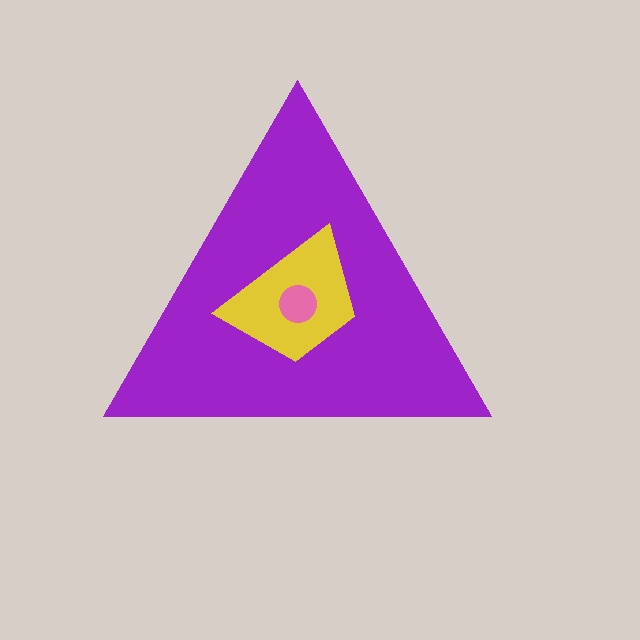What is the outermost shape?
The purple triangle.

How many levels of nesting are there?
3.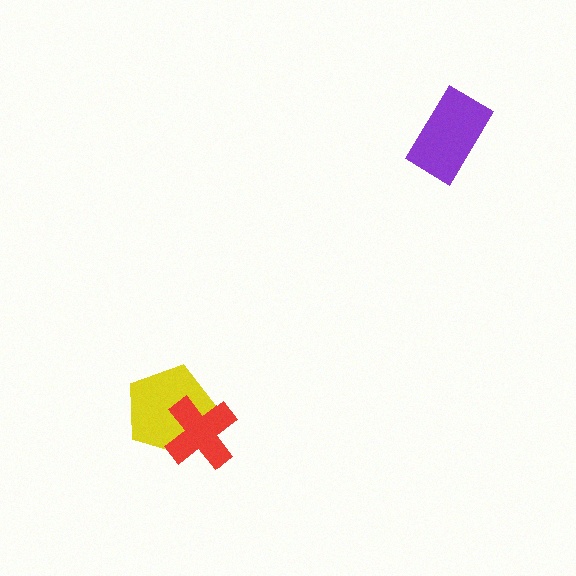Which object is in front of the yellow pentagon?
The red cross is in front of the yellow pentagon.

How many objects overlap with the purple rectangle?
0 objects overlap with the purple rectangle.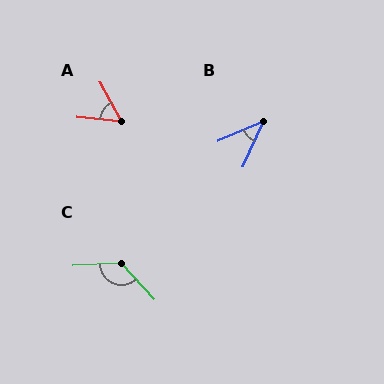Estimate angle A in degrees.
Approximately 56 degrees.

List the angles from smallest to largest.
B (43°), A (56°), C (129°).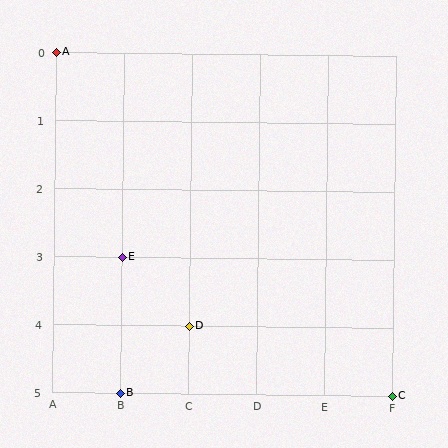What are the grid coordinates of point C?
Point C is at grid coordinates (F, 5).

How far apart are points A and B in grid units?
Points A and B are 1 column and 5 rows apart (about 5.1 grid units diagonally).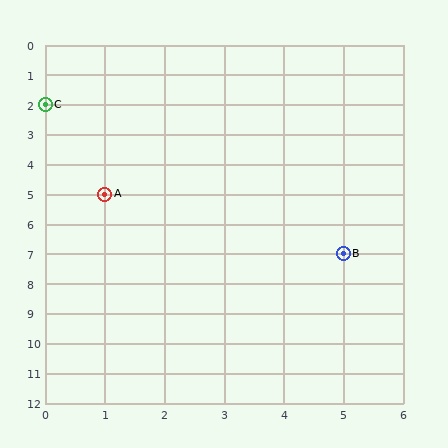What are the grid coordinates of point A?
Point A is at grid coordinates (1, 5).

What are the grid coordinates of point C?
Point C is at grid coordinates (0, 2).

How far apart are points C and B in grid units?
Points C and B are 5 columns and 5 rows apart (about 7.1 grid units diagonally).